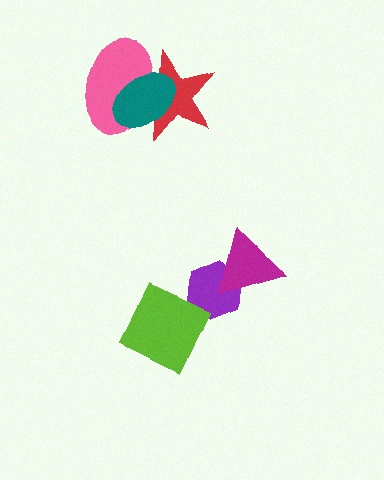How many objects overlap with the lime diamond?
1 object overlaps with the lime diamond.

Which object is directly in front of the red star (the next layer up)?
The pink ellipse is directly in front of the red star.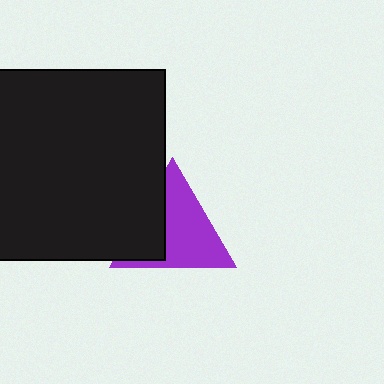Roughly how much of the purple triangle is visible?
Most of it is visible (roughly 65%).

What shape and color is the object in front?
The object in front is a black rectangle.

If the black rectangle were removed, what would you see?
You would see the complete purple triangle.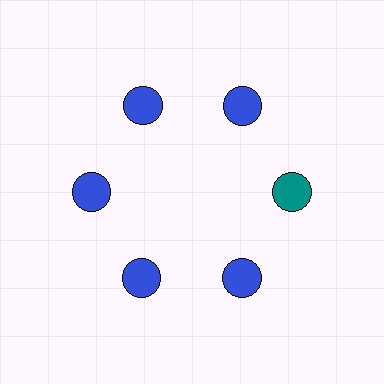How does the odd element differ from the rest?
It has a different color: teal instead of blue.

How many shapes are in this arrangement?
There are 6 shapes arranged in a ring pattern.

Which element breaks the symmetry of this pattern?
The teal circle at roughly the 3 o'clock position breaks the symmetry. All other shapes are blue circles.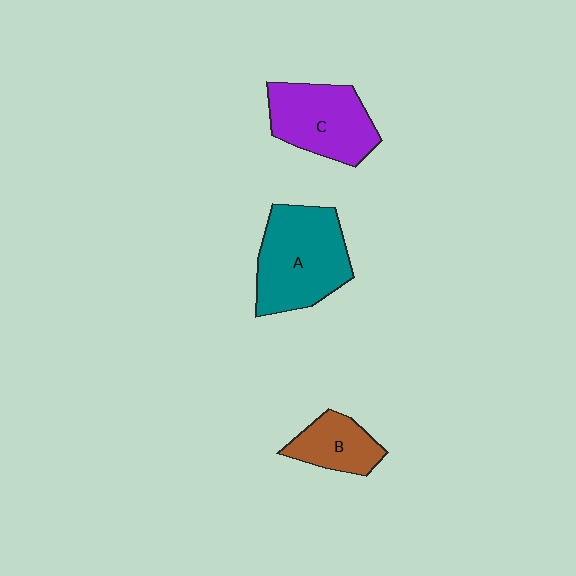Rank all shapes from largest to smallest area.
From largest to smallest: A (teal), C (purple), B (brown).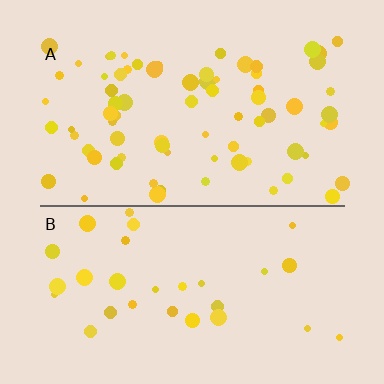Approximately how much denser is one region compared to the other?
Approximately 2.5× — region A over region B.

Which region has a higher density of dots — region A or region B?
A (the top).